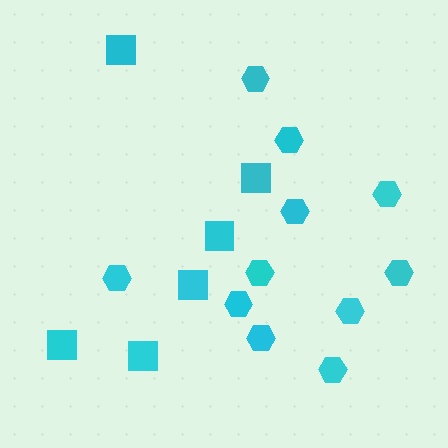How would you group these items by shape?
There are 2 groups: one group of squares (6) and one group of hexagons (11).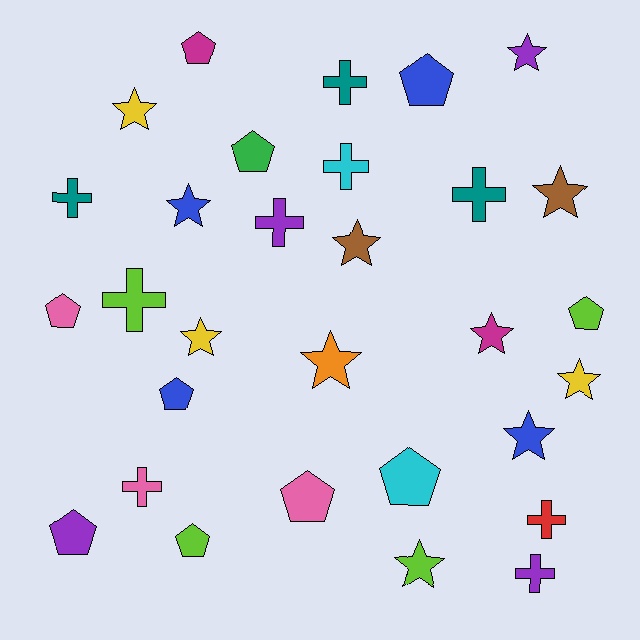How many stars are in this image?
There are 11 stars.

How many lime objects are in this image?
There are 4 lime objects.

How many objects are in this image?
There are 30 objects.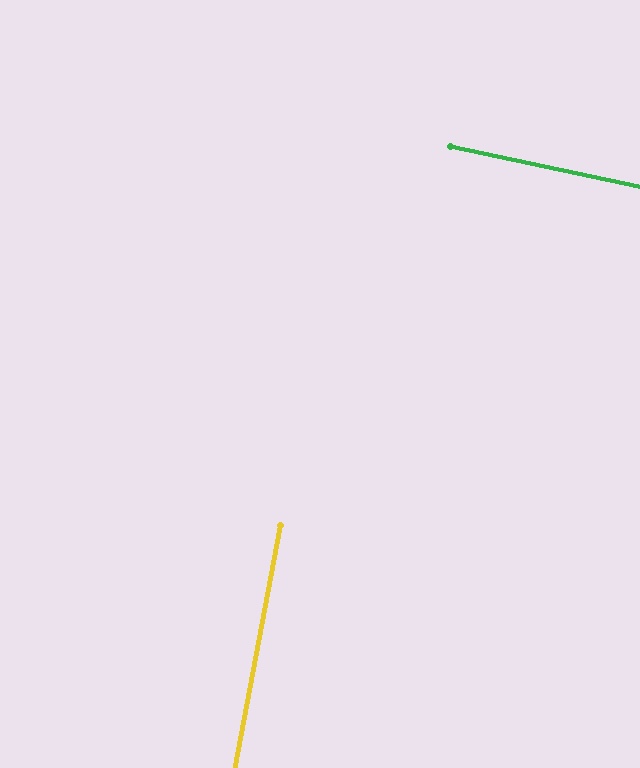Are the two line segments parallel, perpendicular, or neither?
Perpendicular — they meet at approximately 89°.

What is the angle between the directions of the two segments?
Approximately 89 degrees.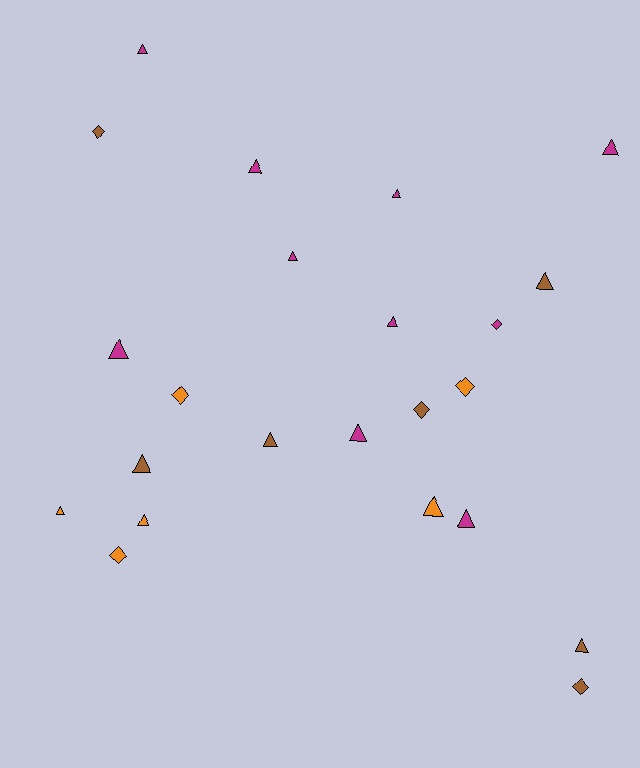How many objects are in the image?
There are 23 objects.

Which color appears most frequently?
Magenta, with 10 objects.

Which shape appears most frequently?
Triangle, with 16 objects.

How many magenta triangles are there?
There are 9 magenta triangles.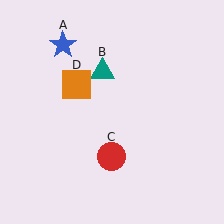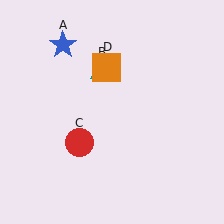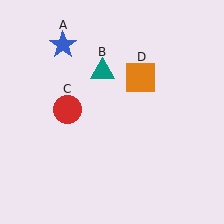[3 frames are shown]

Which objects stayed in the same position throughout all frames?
Blue star (object A) and teal triangle (object B) remained stationary.